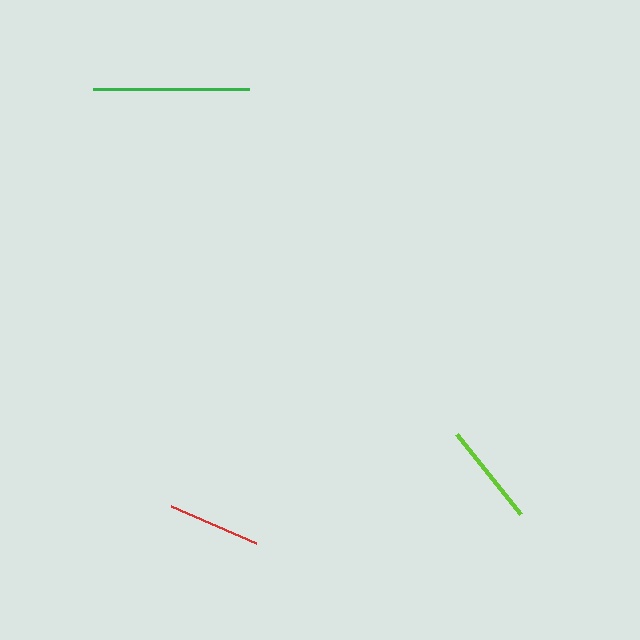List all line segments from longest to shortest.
From longest to shortest: green, lime, red.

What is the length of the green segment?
The green segment is approximately 157 pixels long.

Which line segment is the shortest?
The red line is the shortest at approximately 93 pixels.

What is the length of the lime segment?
The lime segment is approximately 101 pixels long.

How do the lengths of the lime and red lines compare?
The lime and red lines are approximately the same length.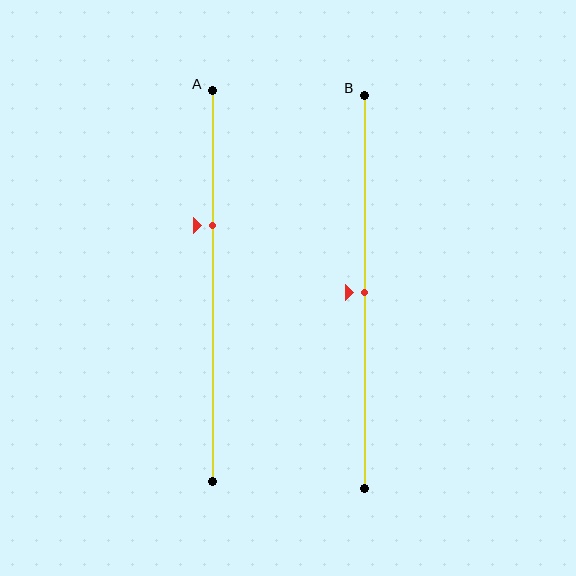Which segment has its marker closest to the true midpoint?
Segment B has its marker closest to the true midpoint.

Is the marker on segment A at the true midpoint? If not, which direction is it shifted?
No, the marker on segment A is shifted upward by about 15% of the segment length.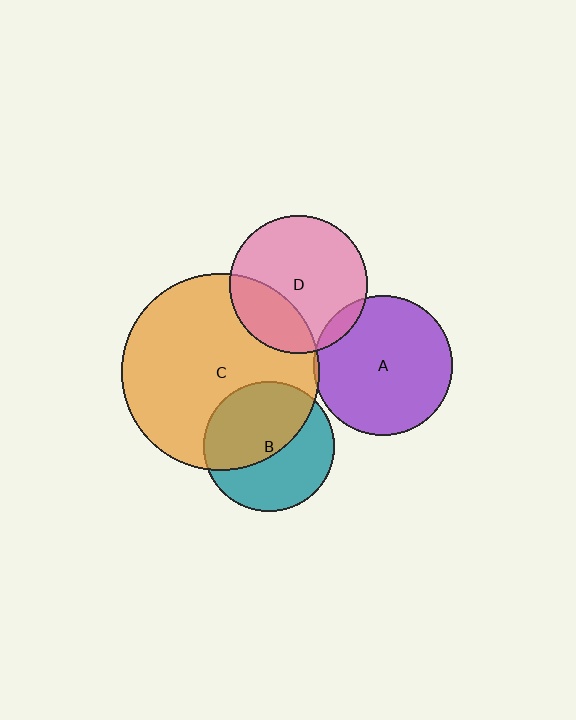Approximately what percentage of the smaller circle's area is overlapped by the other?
Approximately 5%.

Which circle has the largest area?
Circle C (orange).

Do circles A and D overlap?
Yes.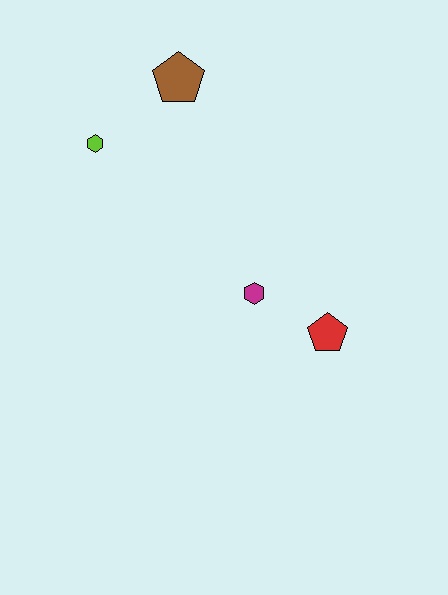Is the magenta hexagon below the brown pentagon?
Yes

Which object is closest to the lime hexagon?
The brown pentagon is closest to the lime hexagon.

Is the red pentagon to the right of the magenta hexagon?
Yes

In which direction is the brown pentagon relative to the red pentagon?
The brown pentagon is above the red pentagon.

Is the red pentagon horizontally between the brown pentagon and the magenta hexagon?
No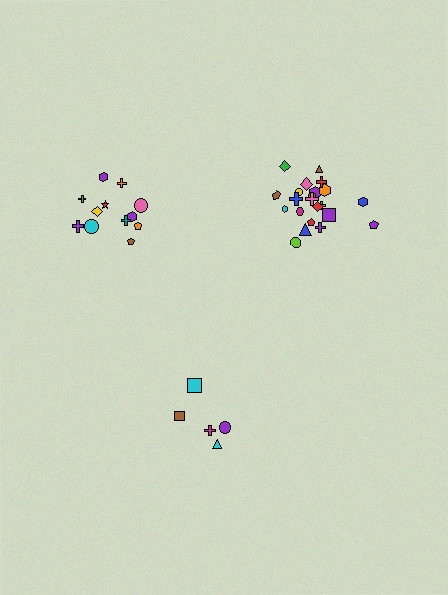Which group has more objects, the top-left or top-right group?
The top-right group.